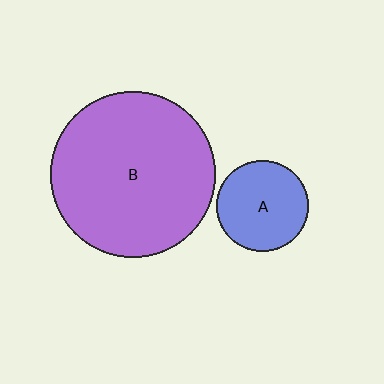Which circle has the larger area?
Circle B (purple).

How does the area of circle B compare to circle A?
Approximately 3.3 times.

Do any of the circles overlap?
No, none of the circles overlap.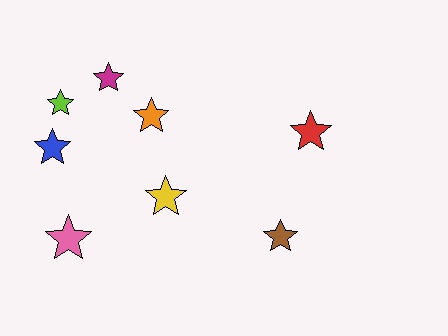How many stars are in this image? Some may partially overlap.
There are 8 stars.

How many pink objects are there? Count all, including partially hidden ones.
There is 1 pink object.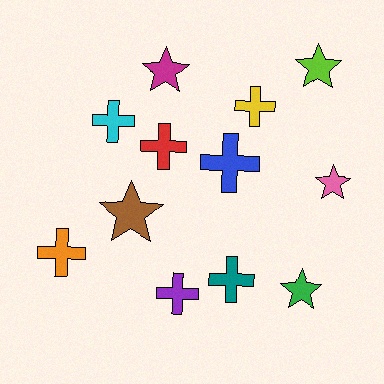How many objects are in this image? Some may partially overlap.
There are 12 objects.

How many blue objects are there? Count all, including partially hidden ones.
There is 1 blue object.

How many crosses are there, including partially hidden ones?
There are 7 crosses.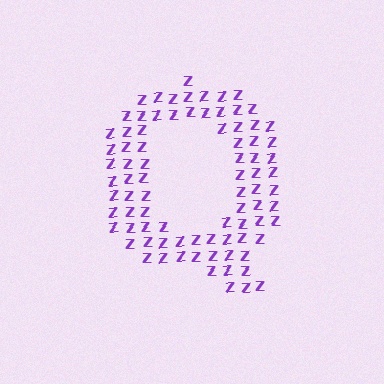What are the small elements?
The small elements are letter Z's.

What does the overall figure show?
The overall figure shows the letter Q.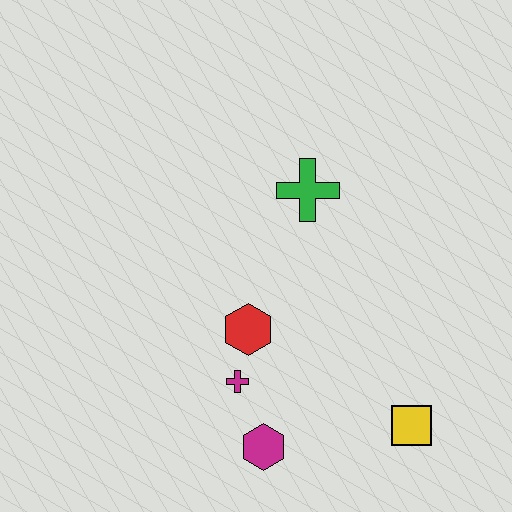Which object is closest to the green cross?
The red hexagon is closest to the green cross.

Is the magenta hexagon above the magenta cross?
No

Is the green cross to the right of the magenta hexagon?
Yes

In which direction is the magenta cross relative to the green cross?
The magenta cross is below the green cross.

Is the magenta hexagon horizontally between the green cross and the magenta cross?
Yes